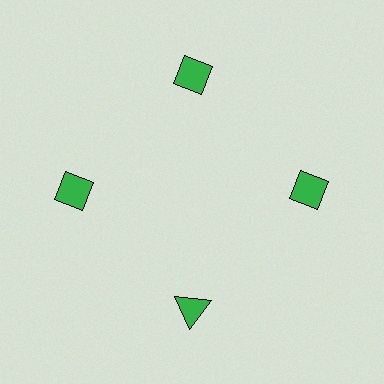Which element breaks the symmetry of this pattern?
The green triangle at roughly the 6 o'clock position breaks the symmetry. All other shapes are green diamonds.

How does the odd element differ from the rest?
It has a different shape: triangle instead of diamond.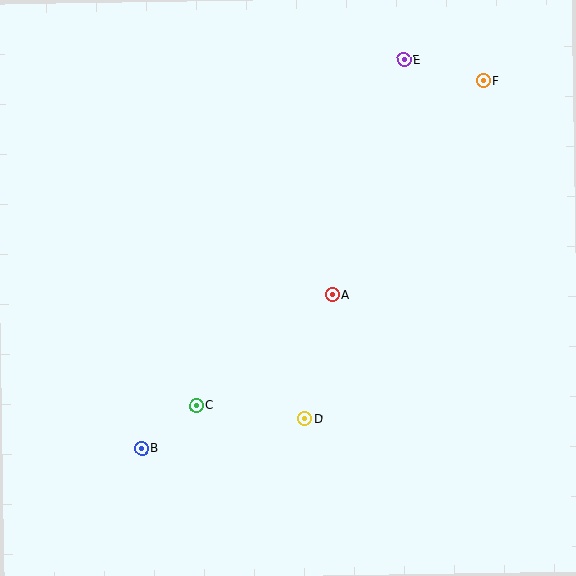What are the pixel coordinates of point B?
Point B is at (142, 448).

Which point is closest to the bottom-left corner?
Point B is closest to the bottom-left corner.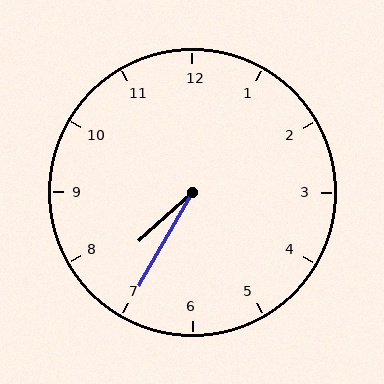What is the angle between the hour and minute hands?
Approximately 18 degrees.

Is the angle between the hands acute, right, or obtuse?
It is acute.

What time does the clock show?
7:35.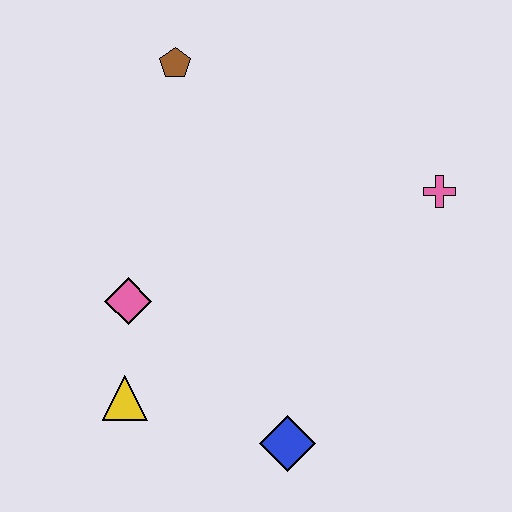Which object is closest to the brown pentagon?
The pink diamond is closest to the brown pentagon.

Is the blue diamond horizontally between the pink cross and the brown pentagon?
Yes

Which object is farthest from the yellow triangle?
The pink cross is farthest from the yellow triangle.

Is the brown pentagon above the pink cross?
Yes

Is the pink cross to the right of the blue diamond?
Yes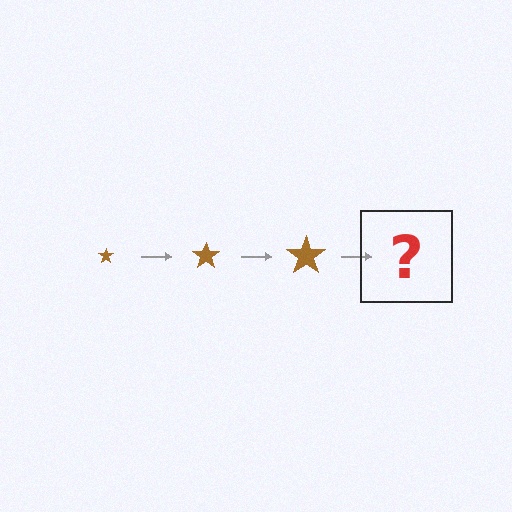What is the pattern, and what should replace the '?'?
The pattern is that the star gets progressively larger each step. The '?' should be a brown star, larger than the previous one.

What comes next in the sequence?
The next element should be a brown star, larger than the previous one.